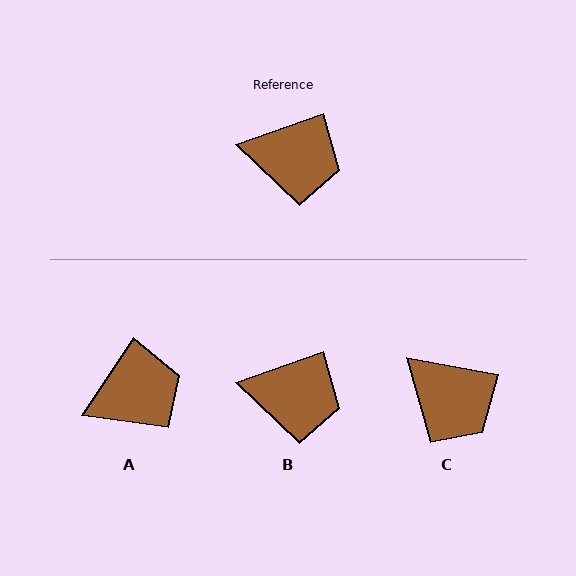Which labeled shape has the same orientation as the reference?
B.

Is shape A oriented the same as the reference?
No, it is off by about 36 degrees.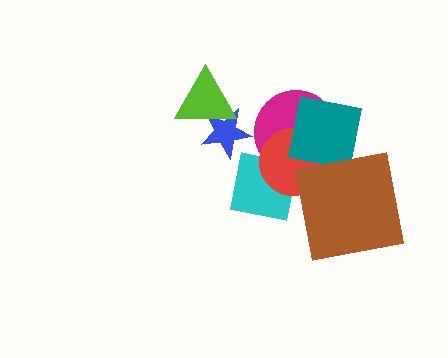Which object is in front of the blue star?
The lime triangle is in front of the blue star.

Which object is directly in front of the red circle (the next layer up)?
The teal square is directly in front of the red circle.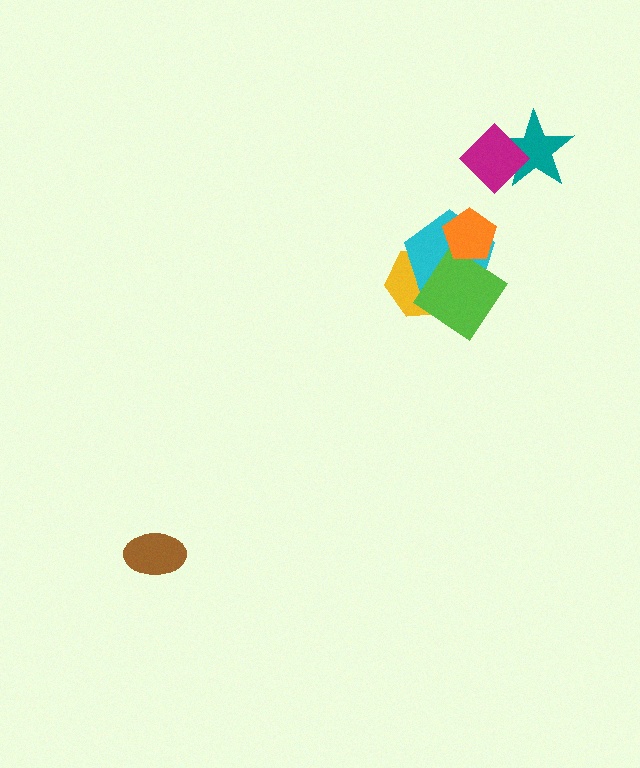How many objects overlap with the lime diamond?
2 objects overlap with the lime diamond.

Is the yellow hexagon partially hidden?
Yes, it is partially covered by another shape.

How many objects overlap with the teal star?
1 object overlaps with the teal star.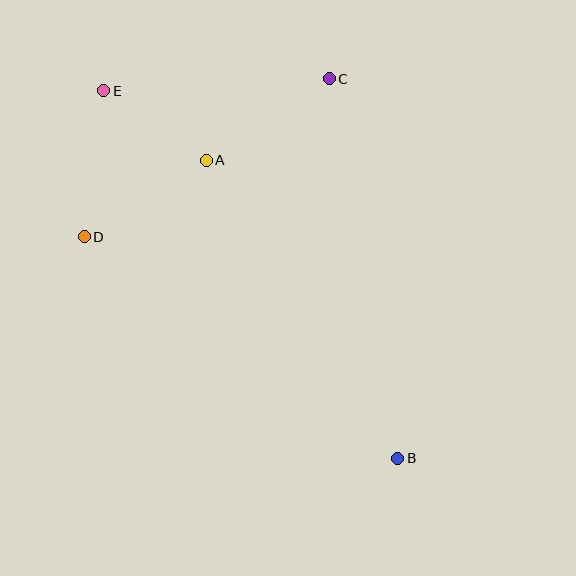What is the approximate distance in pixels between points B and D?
The distance between B and D is approximately 384 pixels.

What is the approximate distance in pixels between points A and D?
The distance between A and D is approximately 144 pixels.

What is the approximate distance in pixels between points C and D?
The distance between C and D is approximately 292 pixels.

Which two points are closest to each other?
Points A and E are closest to each other.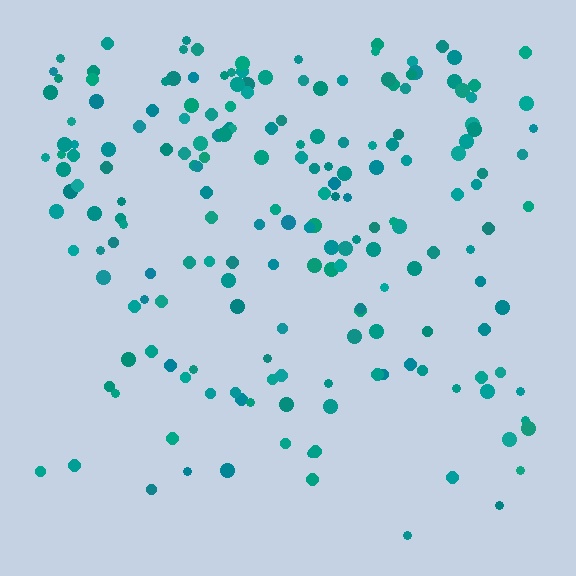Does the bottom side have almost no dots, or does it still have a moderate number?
Still a moderate number, just noticeably fewer than the top.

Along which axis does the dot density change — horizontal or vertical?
Vertical.